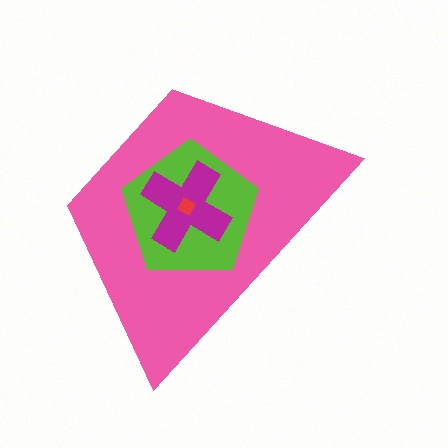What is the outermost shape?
The pink trapezoid.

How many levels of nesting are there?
4.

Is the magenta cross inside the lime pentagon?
Yes.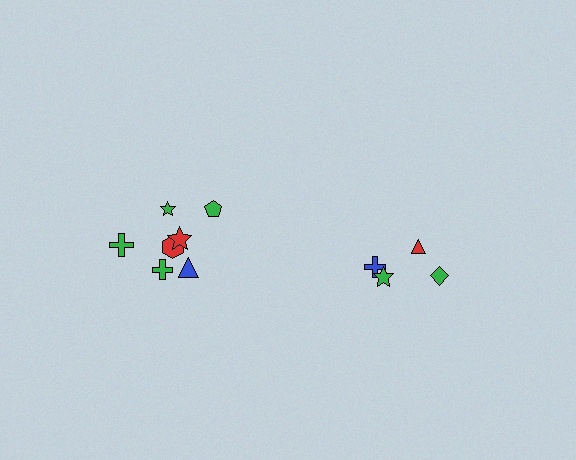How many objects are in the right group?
There are 4 objects.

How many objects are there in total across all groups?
There are 11 objects.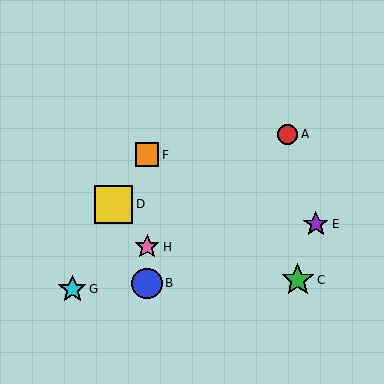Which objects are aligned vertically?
Objects B, F, H are aligned vertically.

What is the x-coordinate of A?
Object A is at x≈288.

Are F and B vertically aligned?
Yes, both are at x≈147.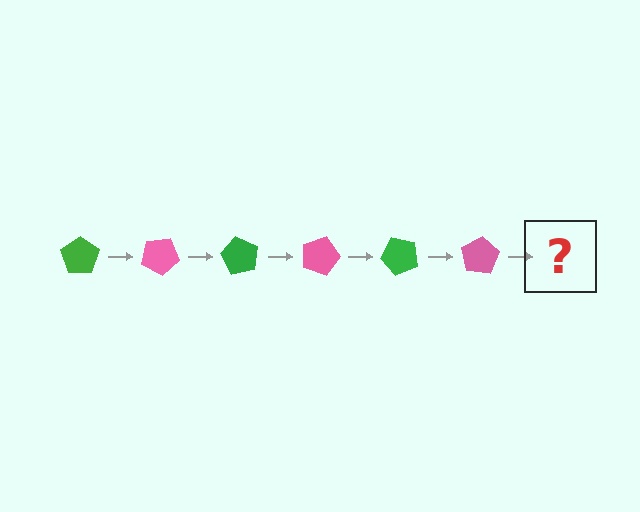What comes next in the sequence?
The next element should be a green pentagon, rotated 180 degrees from the start.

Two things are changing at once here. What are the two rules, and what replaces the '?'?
The two rules are that it rotates 30 degrees each step and the color cycles through green and pink. The '?' should be a green pentagon, rotated 180 degrees from the start.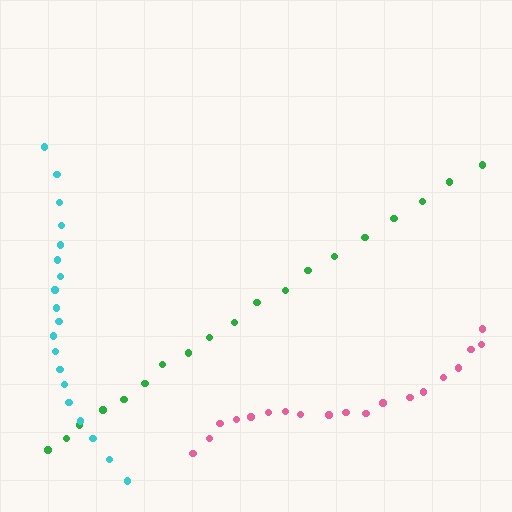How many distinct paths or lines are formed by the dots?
There are 3 distinct paths.